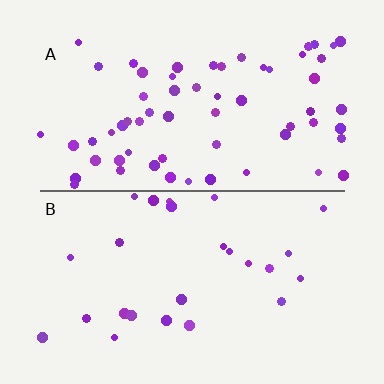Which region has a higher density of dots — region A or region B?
A (the top).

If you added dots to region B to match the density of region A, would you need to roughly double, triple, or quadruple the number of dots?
Approximately double.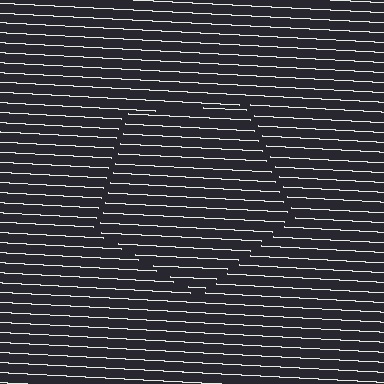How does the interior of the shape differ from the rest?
The interior of the shape contains the same grating, shifted by half a period — the contour is defined by the phase discontinuity where line-ends from the inner and outer gratings abut.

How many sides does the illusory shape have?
5 sides — the line-ends trace a pentagon.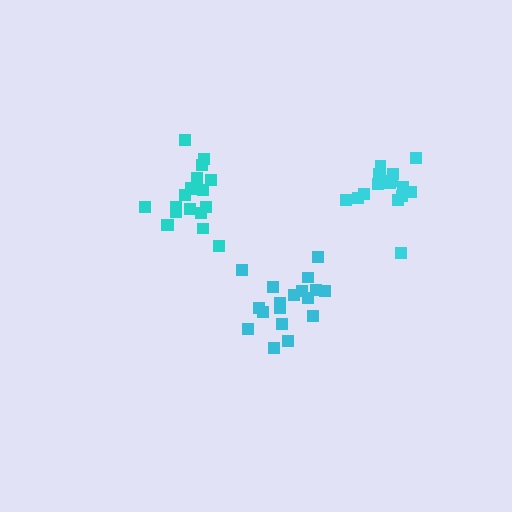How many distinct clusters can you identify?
There are 3 distinct clusters.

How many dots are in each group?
Group 1: 18 dots, Group 2: 19 dots, Group 3: 18 dots (55 total).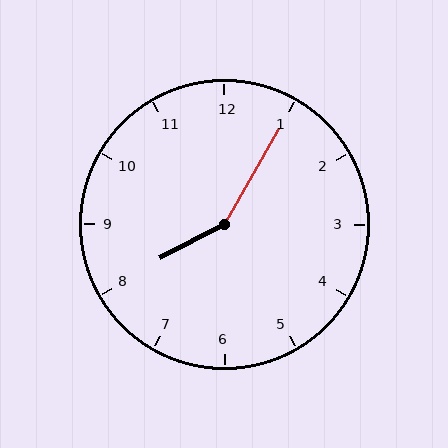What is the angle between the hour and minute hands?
Approximately 148 degrees.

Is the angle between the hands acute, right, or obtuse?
It is obtuse.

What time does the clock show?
8:05.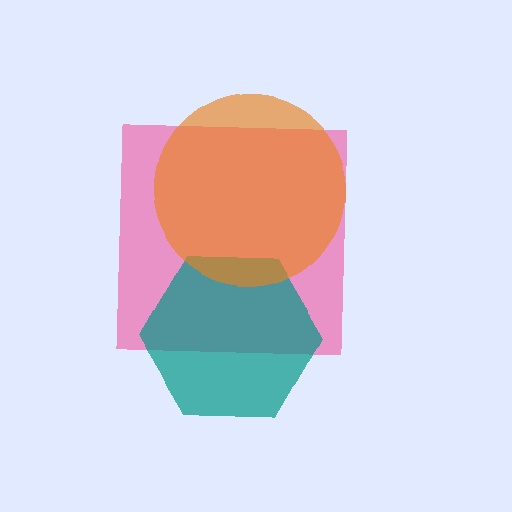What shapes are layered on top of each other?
The layered shapes are: a pink square, a teal hexagon, an orange circle.